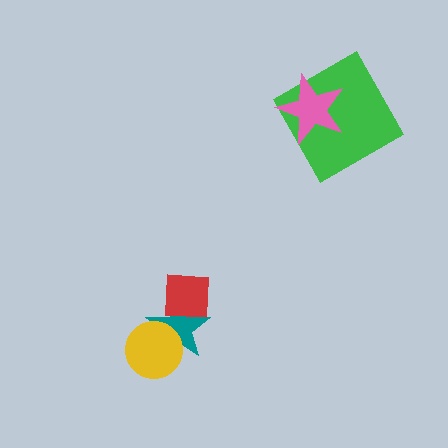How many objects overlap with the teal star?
2 objects overlap with the teal star.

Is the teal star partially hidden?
Yes, it is partially covered by another shape.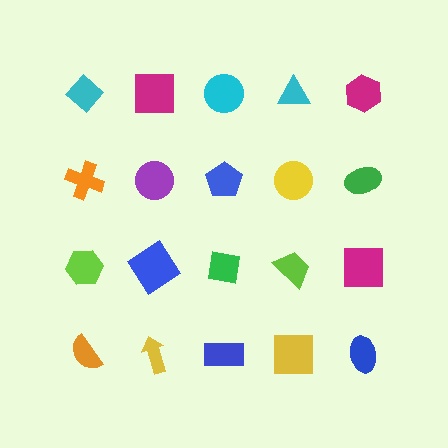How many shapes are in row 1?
5 shapes.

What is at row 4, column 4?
A yellow square.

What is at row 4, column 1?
An orange semicircle.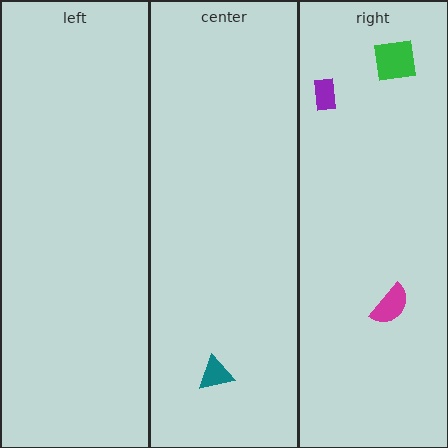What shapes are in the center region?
The teal triangle.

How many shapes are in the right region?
3.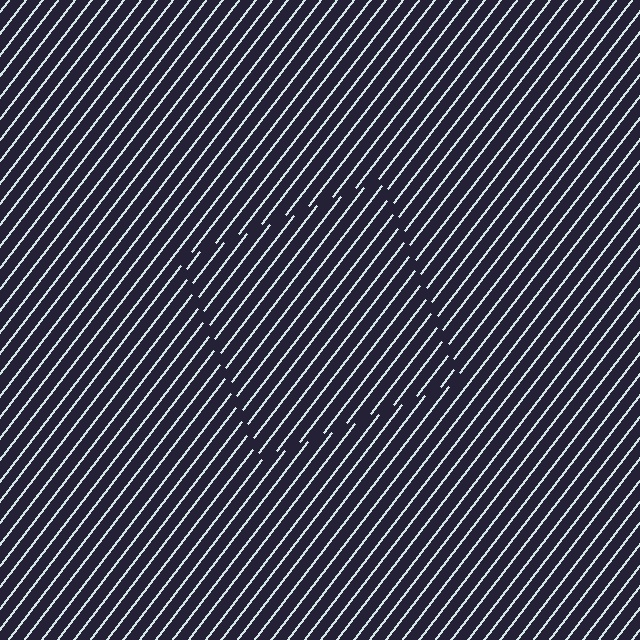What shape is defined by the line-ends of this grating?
An illusory square. The interior of the shape contains the same grating, shifted by half a period — the contour is defined by the phase discontinuity where line-ends from the inner and outer gratings abut.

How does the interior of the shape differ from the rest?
The interior of the shape contains the same grating, shifted by half a period — the contour is defined by the phase discontinuity where line-ends from the inner and outer gratings abut.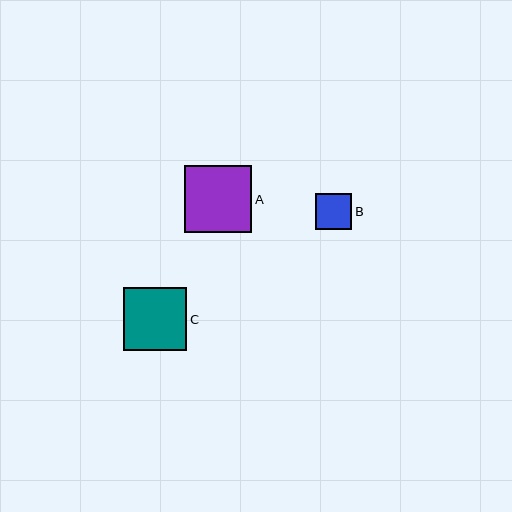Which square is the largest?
Square A is the largest with a size of approximately 68 pixels.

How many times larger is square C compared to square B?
Square C is approximately 1.7 times the size of square B.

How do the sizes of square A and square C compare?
Square A and square C are approximately the same size.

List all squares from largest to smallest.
From largest to smallest: A, C, B.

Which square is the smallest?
Square B is the smallest with a size of approximately 36 pixels.